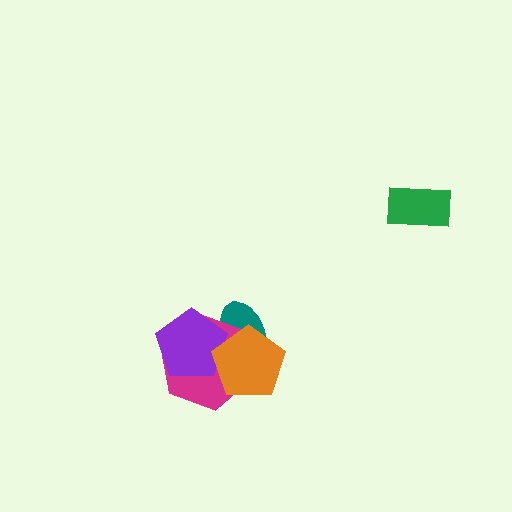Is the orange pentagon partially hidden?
No, no other shape covers it.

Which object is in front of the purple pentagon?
The orange pentagon is in front of the purple pentagon.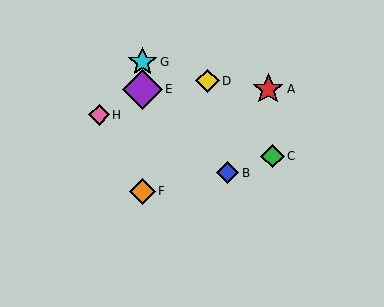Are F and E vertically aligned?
Yes, both are at x≈142.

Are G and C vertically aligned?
No, G is at x≈142 and C is at x≈272.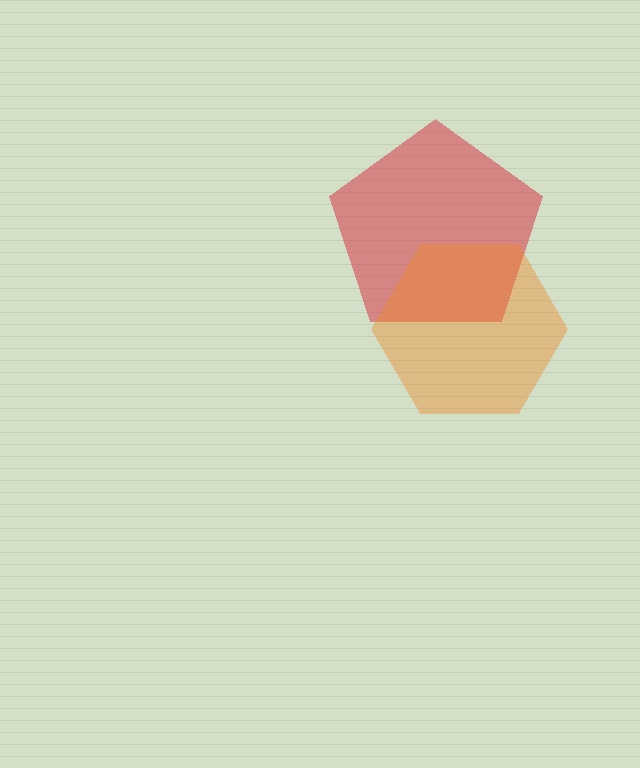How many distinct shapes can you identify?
There are 2 distinct shapes: a red pentagon, an orange hexagon.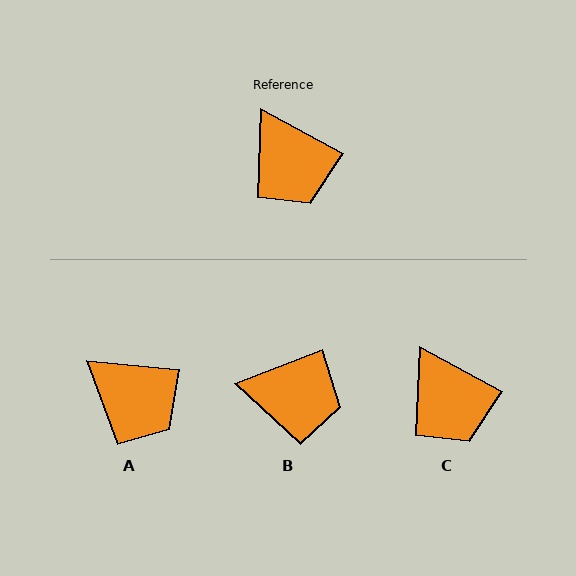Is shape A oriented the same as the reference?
No, it is off by about 23 degrees.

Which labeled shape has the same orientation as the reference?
C.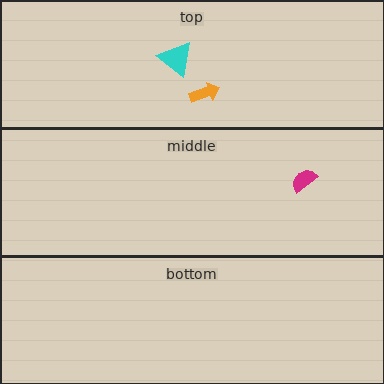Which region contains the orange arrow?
The top region.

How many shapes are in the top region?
2.